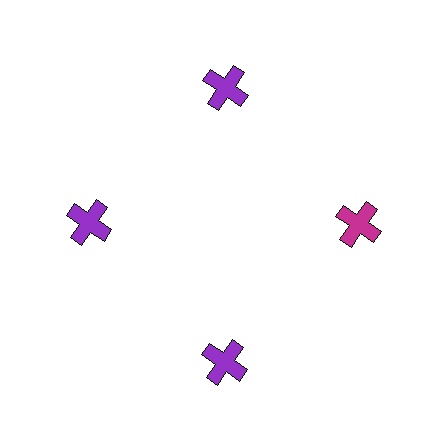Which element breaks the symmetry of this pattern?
The magenta cross at roughly the 3 o'clock position breaks the symmetry. All other shapes are purple crosses.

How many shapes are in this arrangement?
There are 4 shapes arranged in a ring pattern.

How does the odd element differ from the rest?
It has a different color: magenta instead of purple.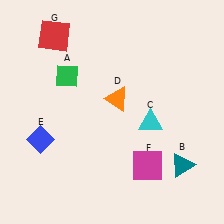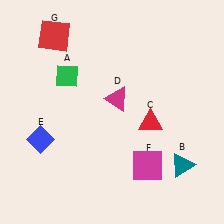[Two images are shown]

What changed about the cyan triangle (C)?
In Image 1, C is cyan. In Image 2, it changed to red.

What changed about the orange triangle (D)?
In Image 1, D is orange. In Image 2, it changed to magenta.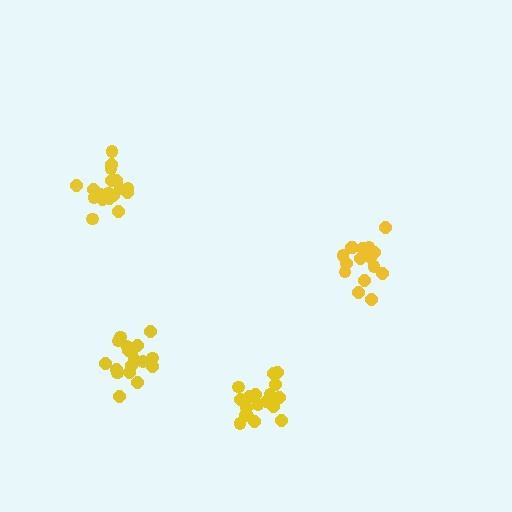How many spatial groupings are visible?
There are 4 spatial groupings.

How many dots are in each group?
Group 1: 19 dots, Group 2: 18 dots, Group 3: 18 dots, Group 4: 17 dots (72 total).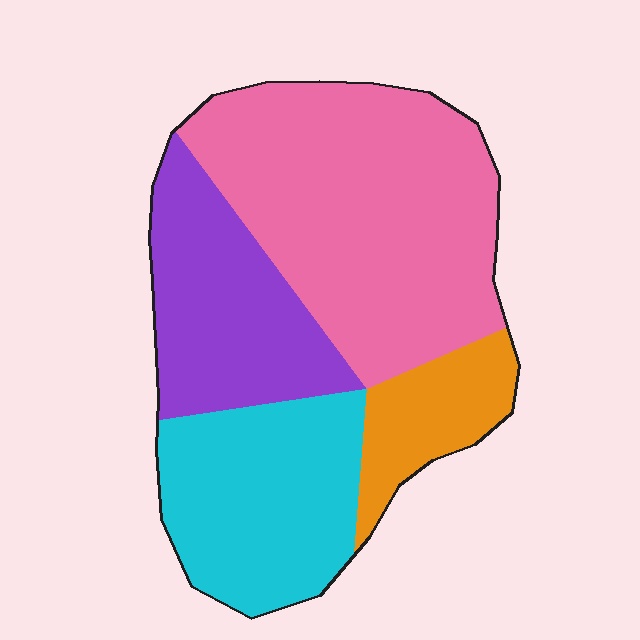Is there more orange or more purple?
Purple.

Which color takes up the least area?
Orange, at roughly 10%.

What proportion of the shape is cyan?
Cyan covers around 25% of the shape.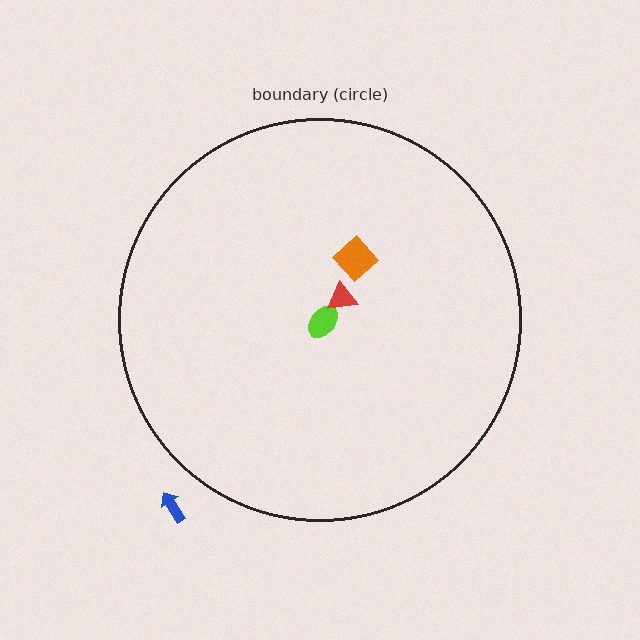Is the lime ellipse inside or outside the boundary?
Inside.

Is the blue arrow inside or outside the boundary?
Outside.